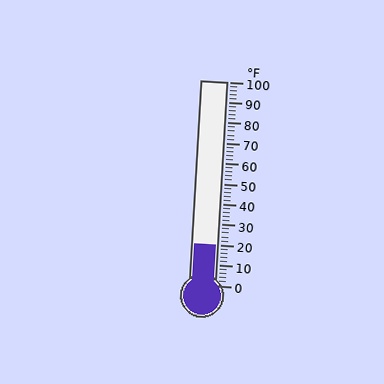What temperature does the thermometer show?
The thermometer shows approximately 20°F.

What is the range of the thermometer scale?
The thermometer scale ranges from 0°F to 100°F.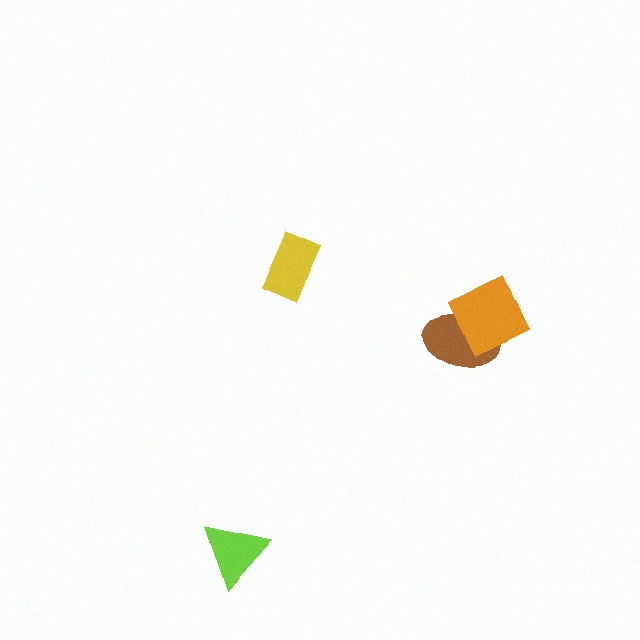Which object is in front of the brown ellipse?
The orange diamond is in front of the brown ellipse.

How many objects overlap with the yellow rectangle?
0 objects overlap with the yellow rectangle.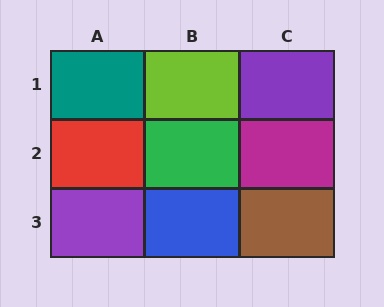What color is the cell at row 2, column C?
Magenta.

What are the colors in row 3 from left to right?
Purple, blue, brown.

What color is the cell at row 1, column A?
Teal.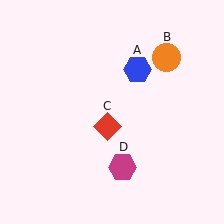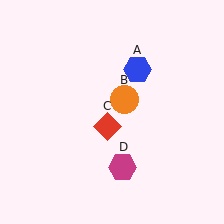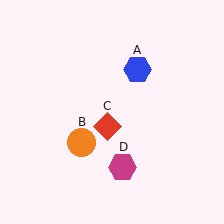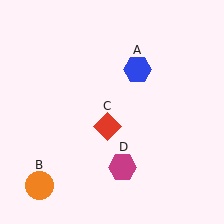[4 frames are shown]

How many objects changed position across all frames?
1 object changed position: orange circle (object B).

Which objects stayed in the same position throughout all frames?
Blue hexagon (object A) and red diamond (object C) and magenta hexagon (object D) remained stationary.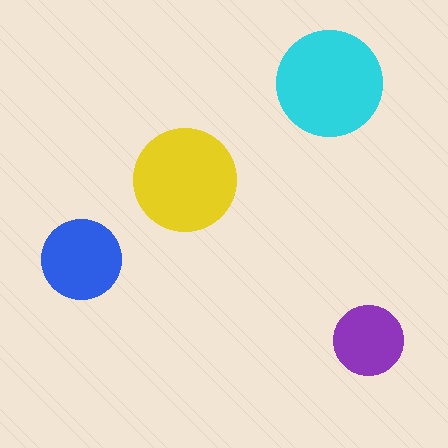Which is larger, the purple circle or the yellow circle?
The yellow one.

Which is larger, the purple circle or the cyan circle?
The cyan one.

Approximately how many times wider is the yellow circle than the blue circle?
About 1.5 times wider.